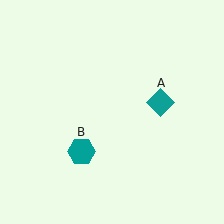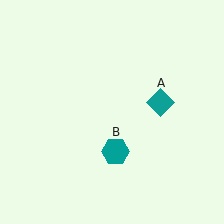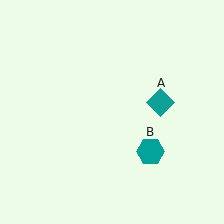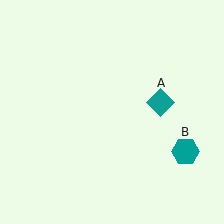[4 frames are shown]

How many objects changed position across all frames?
1 object changed position: teal hexagon (object B).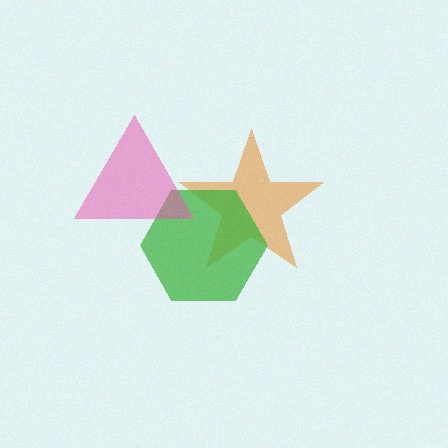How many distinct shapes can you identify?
There are 3 distinct shapes: an orange star, a green hexagon, a pink triangle.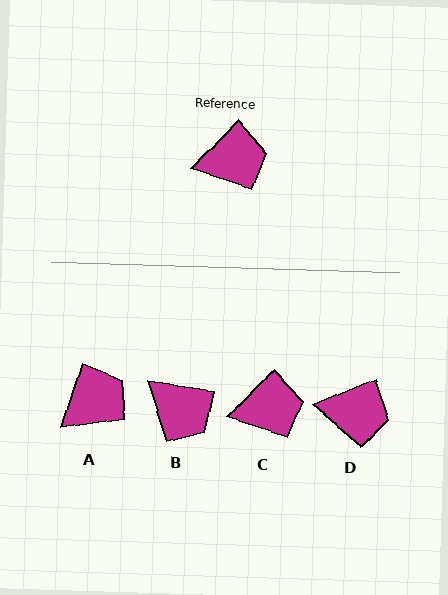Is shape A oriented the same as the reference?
No, it is off by about 26 degrees.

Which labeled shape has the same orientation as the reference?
C.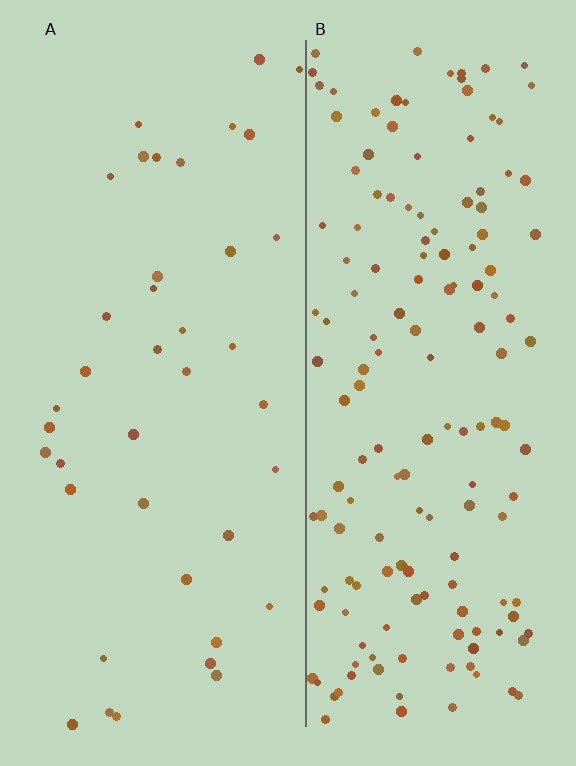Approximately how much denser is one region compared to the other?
Approximately 4.0× — region B over region A.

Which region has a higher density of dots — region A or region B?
B (the right).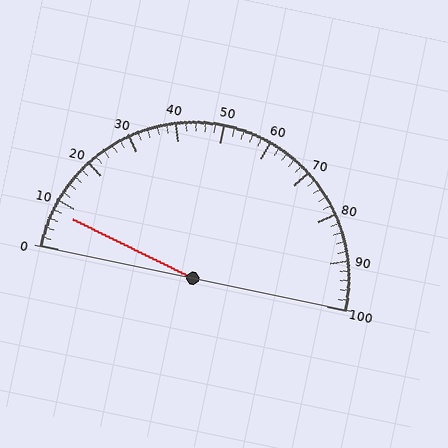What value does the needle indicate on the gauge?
The needle indicates approximately 8.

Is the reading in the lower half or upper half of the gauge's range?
The reading is in the lower half of the range (0 to 100).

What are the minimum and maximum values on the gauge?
The gauge ranges from 0 to 100.